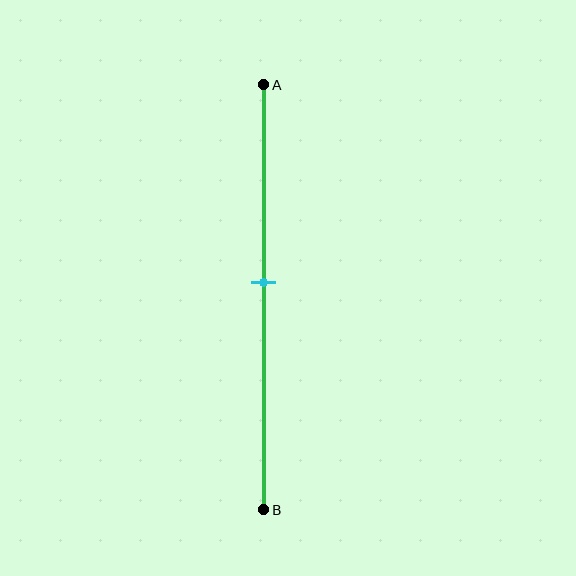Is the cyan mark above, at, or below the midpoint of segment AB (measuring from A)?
The cyan mark is above the midpoint of segment AB.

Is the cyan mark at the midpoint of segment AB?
No, the mark is at about 45% from A, not at the 50% midpoint.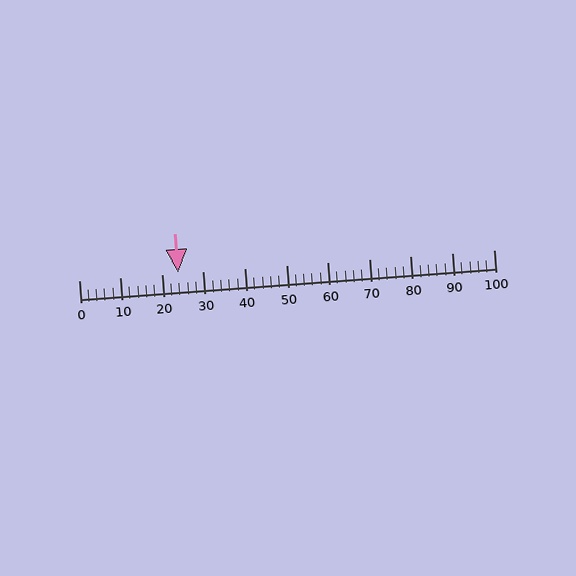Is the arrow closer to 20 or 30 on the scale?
The arrow is closer to 20.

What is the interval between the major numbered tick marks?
The major tick marks are spaced 10 units apart.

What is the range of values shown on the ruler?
The ruler shows values from 0 to 100.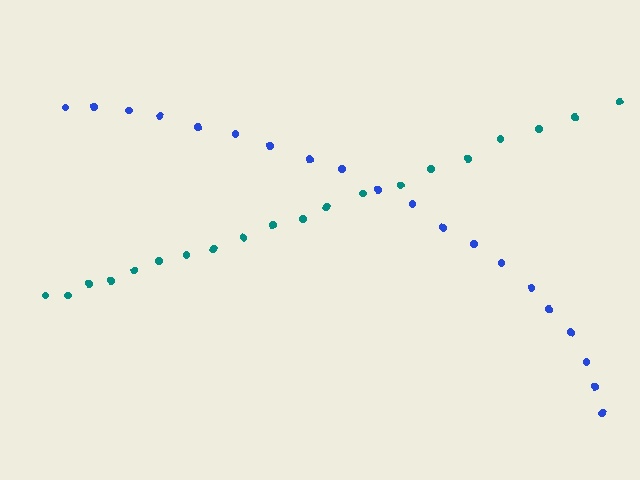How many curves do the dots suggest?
There are 2 distinct paths.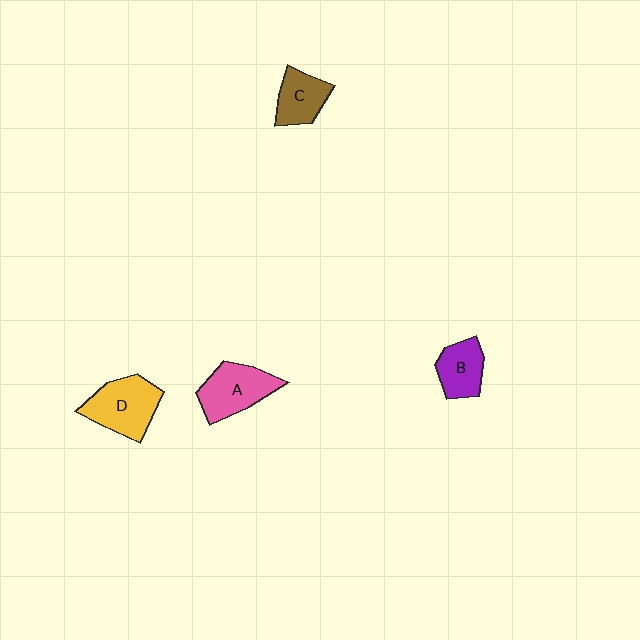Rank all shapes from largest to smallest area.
From largest to smallest: D (yellow), A (pink), C (brown), B (purple).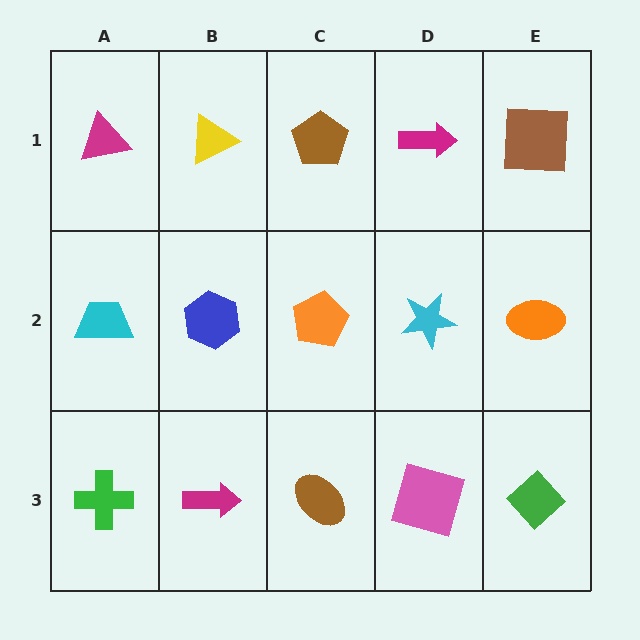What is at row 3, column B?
A magenta arrow.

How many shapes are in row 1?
5 shapes.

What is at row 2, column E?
An orange ellipse.